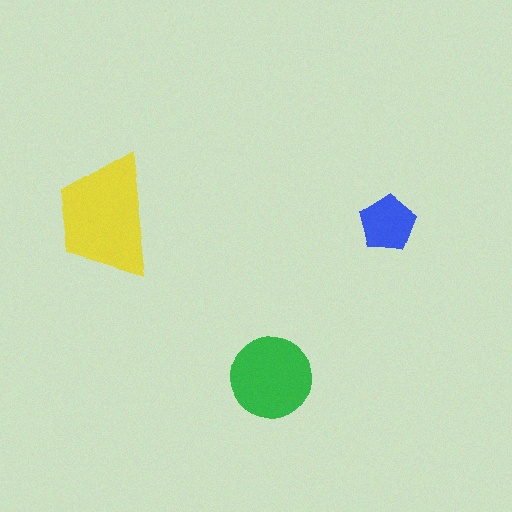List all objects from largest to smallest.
The yellow trapezoid, the green circle, the blue pentagon.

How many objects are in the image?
There are 3 objects in the image.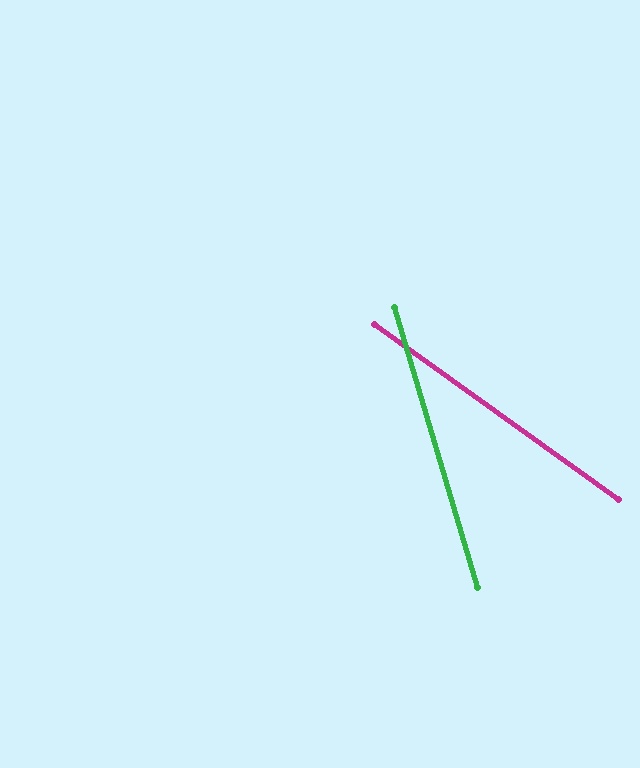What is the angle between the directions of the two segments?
Approximately 38 degrees.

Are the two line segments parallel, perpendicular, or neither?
Neither parallel nor perpendicular — they differ by about 38°.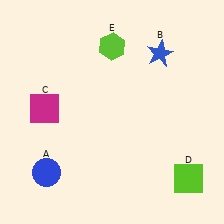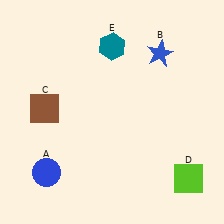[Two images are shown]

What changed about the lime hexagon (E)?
In Image 1, E is lime. In Image 2, it changed to teal.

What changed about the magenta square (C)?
In Image 1, C is magenta. In Image 2, it changed to brown.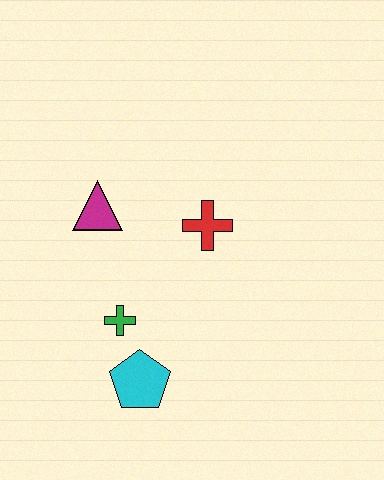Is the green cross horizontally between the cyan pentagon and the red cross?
No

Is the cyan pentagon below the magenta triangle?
Yes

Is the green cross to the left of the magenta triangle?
No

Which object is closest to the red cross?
The magenta triangle is closest to the red cross.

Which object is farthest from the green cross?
The red cross is farthest from the green cross.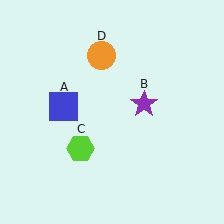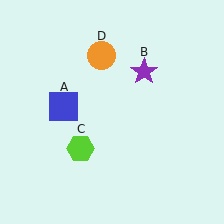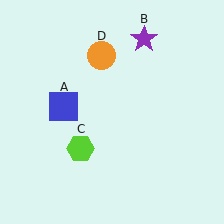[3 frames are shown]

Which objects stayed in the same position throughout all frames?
Blue square (object A) and lime hexagon (object C) and orange circle (object D) remained stationary.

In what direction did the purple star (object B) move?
The purple star (object B) moved up.